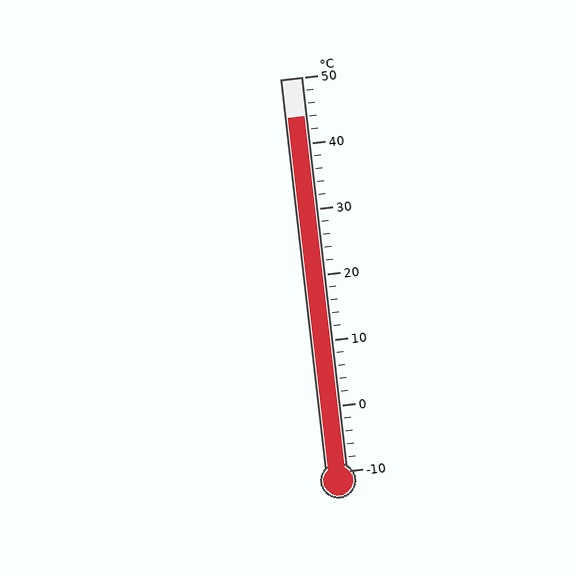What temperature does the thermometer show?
The thermometer shows approximately 44°C.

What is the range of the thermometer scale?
The thermometer scale ranges from -10°C to 50°C.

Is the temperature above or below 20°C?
The temperature is above 20°C.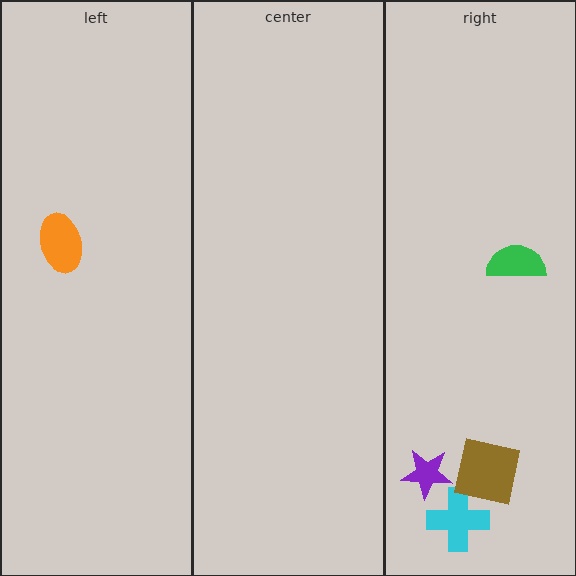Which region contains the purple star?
The right region.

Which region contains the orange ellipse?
The left region.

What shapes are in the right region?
The purple star, the cyan cross, the brown square, the green semicircle.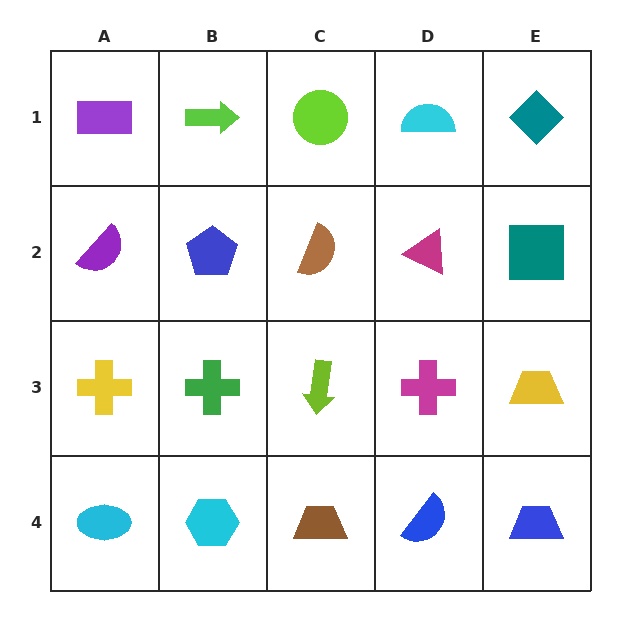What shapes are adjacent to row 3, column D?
A magenta triangle (row 2, column D), a blue semicircle (row 4, column D), a lime arrow (row 3, column C), a yellow trapezoid (row 3, column E).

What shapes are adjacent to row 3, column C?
A brown semicircle (row 2, column C), a brown trapezoid (row 4, column C), a green cross (row 3, column B), a magenta cross (row 3, column D).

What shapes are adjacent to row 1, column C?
A brown semicircle (row 2, column C), a lime arrow (row 1, column B), a cyan semicircle (row 1, column D).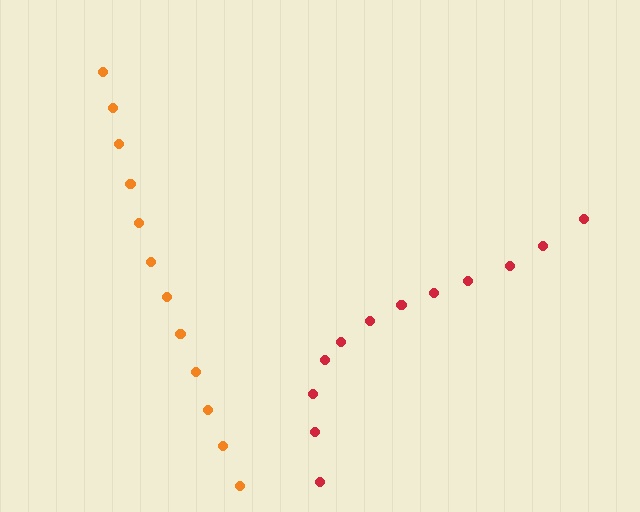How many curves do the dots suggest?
There are 2 distinct paths.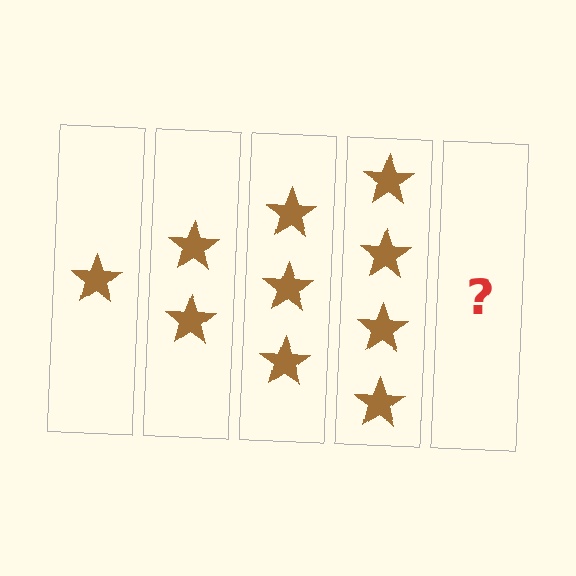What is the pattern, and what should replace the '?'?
The pattern is that each step adds one more star. The '?' should be 5 stars.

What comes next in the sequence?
The next element should be 5 stars.